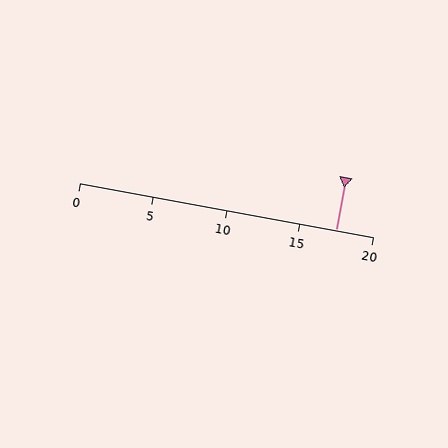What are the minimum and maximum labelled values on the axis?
The axis runs from 0 to 20.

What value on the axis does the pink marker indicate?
The marker indicates approximately 17.5.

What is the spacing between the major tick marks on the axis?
The major ticks are spaced 5 apart.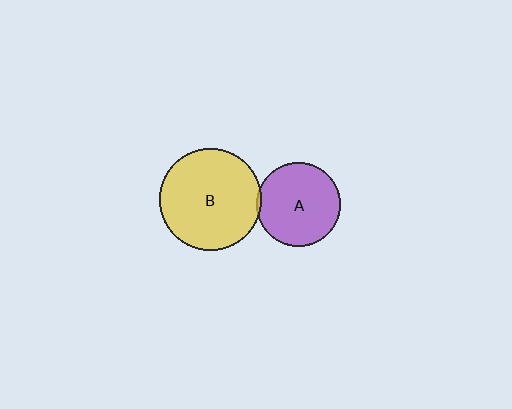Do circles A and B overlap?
Yes.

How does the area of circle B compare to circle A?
Approximately 1.5 times.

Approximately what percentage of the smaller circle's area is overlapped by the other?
Approximately 5%.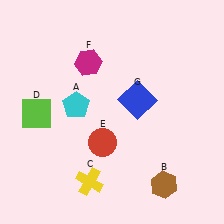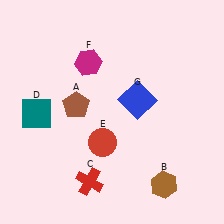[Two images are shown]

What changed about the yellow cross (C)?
In Image 1, C is yellow. In Image 2, it changed to red.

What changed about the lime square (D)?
In Image 1, D is lime. In Image 2, it changed to teal.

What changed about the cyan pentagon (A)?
In Image 1, A is cyan. In Image 2, it changed to brown.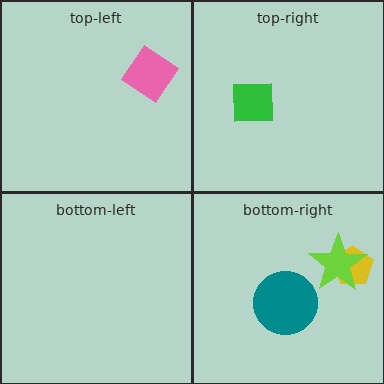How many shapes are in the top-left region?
1.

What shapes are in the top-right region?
The green square.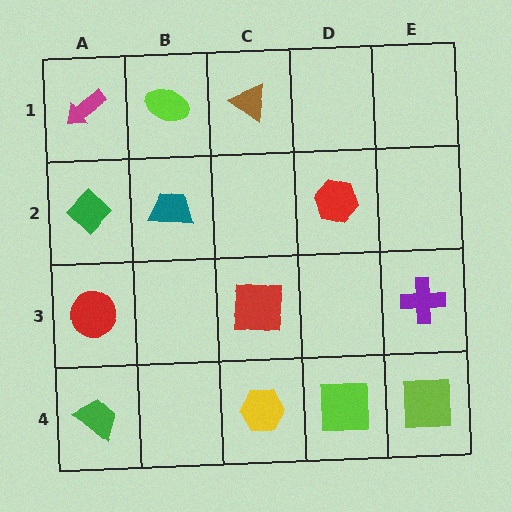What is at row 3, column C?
A red square.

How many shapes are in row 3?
3 shapes.